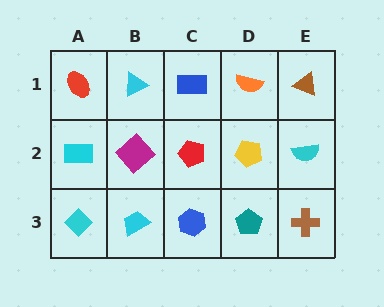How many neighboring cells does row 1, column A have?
2.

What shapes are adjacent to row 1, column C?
A red pentagon (row 2, column C), a cyan triangle (row 1, column B), an orange semicircle (row 1, column D).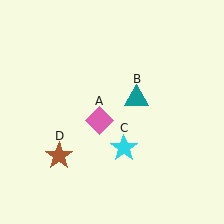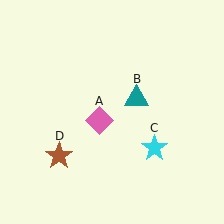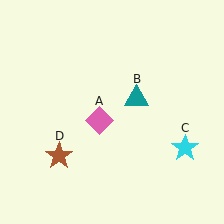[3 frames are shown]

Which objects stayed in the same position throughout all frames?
Pink diamond (object A) and teal triangle (object B) and brown star (object D) remained stationary.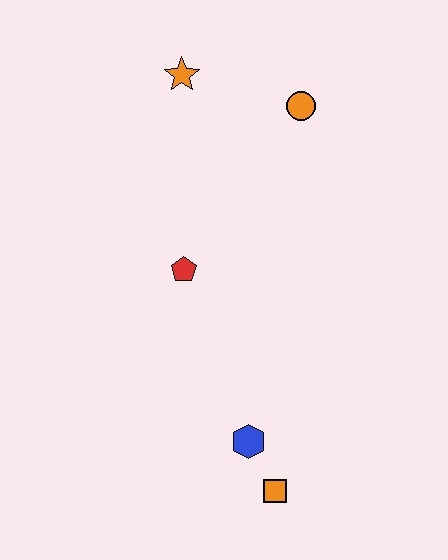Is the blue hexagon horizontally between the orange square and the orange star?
Yes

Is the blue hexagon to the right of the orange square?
No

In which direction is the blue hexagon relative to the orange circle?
The blue hexagon is below the orange circle.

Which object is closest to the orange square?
The blue hexagon is closest to the orange square.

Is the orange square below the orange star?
Yes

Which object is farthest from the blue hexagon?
The orange star is farthest from the blue hexagon.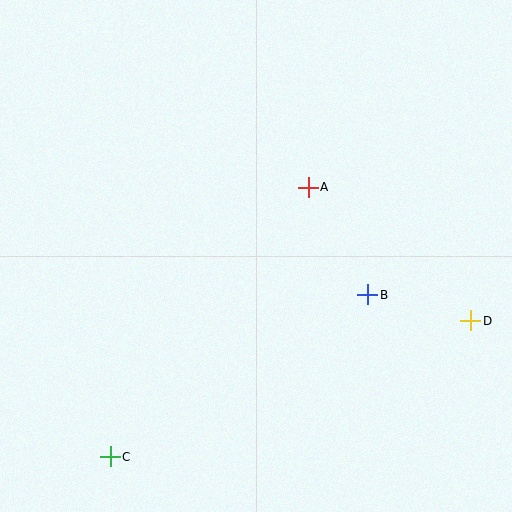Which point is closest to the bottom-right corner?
Point D is closest to the bottom-right corner.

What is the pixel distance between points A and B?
The distance between A and B is 123 pixels.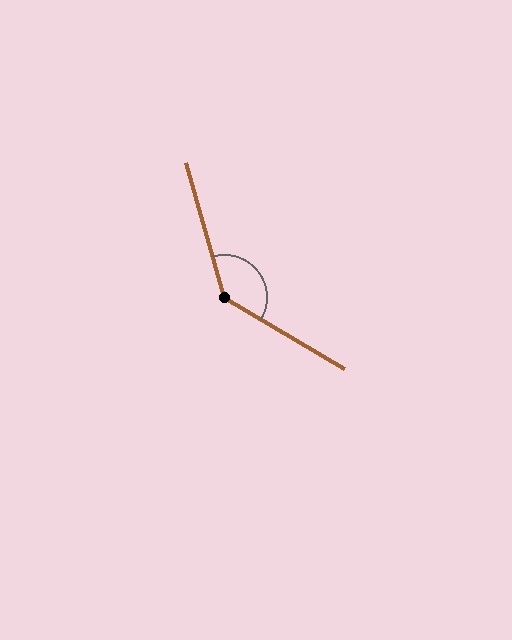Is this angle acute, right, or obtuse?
It is obtuse.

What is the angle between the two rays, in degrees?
Approximately 137 degrees.